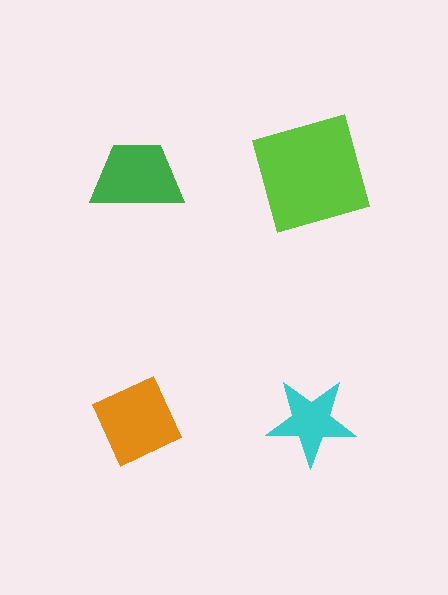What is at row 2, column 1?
An orange diamond.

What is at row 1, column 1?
A green trapezoid.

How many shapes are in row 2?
2 shapes.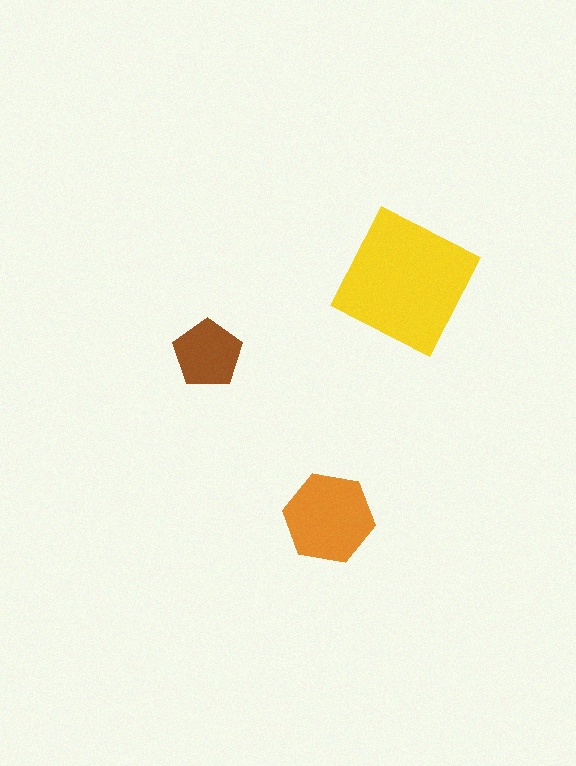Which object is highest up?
The yellow square is topmost.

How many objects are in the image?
There are 3 objects in the image.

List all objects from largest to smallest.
The yellow square, the orange hexagon, the brown pentagon.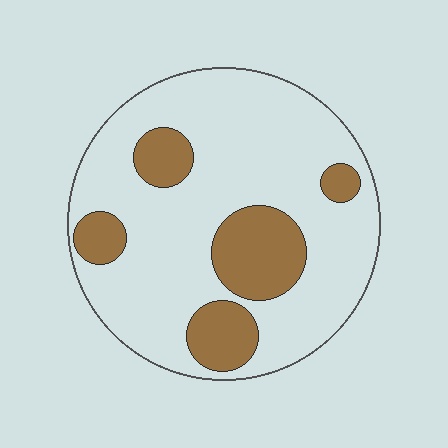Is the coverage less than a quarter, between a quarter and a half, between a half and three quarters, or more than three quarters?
Less than a quarter.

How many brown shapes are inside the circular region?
5.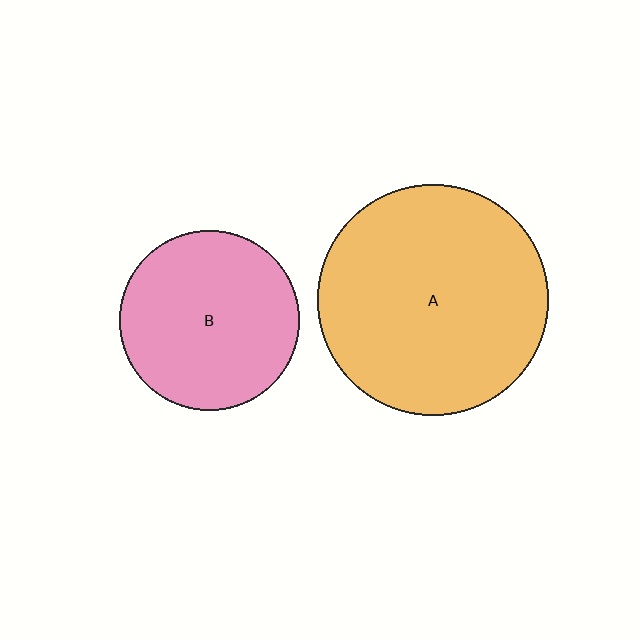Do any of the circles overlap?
No, none of the circles overlap.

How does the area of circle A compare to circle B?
Approximately 1.6 times.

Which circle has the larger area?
Circle A (orange).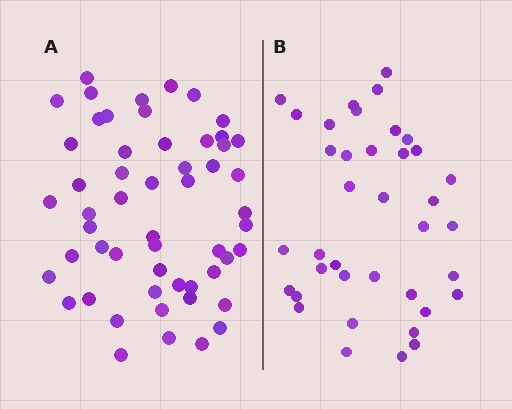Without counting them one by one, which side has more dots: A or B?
Region A (the left region) has more dots.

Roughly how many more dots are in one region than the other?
Region A has approximately 15 more dots than region B.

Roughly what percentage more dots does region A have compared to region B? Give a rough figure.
About 40% more.